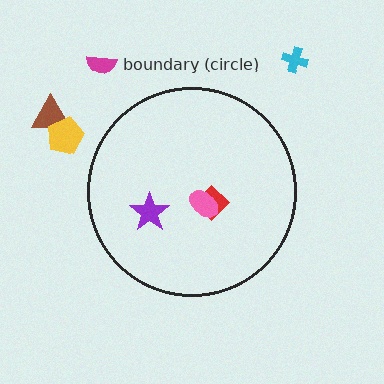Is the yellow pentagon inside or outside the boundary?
Outside.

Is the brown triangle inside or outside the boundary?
Outside.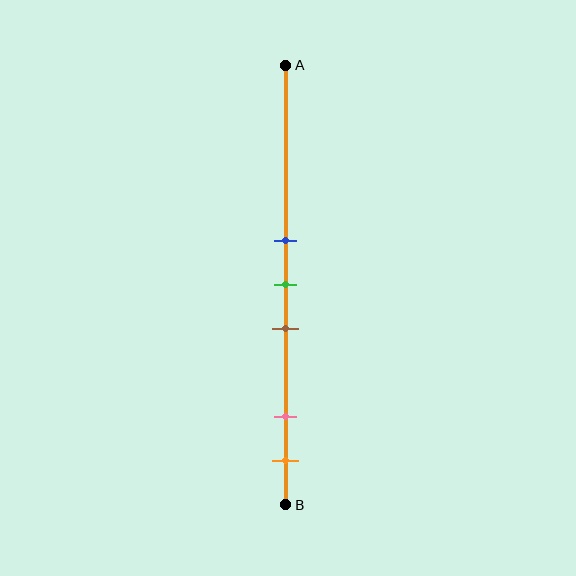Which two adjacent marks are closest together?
The blue and green marks are the closest adjacent pair.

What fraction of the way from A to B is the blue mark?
The blue mark is approximately 40% (0.4) of the way from A to B.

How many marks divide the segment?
There are 5 marks dividing the segment.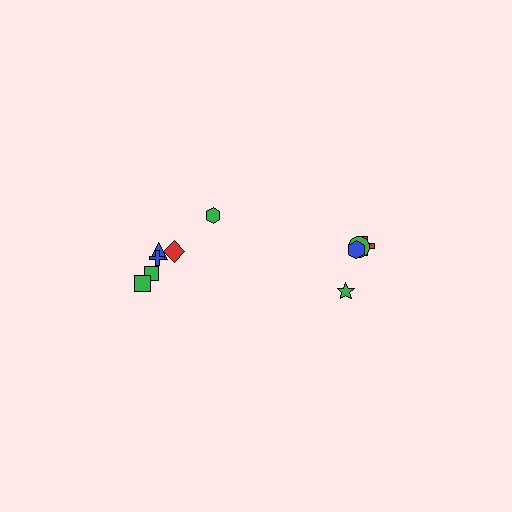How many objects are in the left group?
There are 6 objects.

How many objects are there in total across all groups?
There are 10 objects.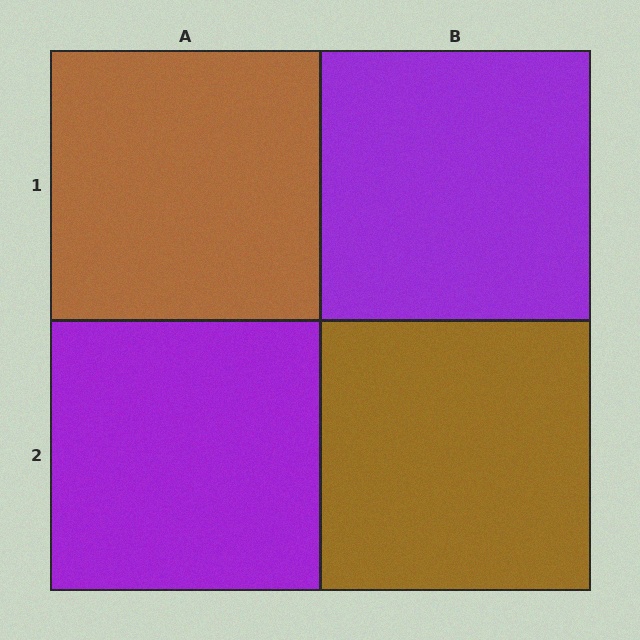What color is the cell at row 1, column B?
Purple.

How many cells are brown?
2 cells are brown.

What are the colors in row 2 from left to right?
Purple, brown.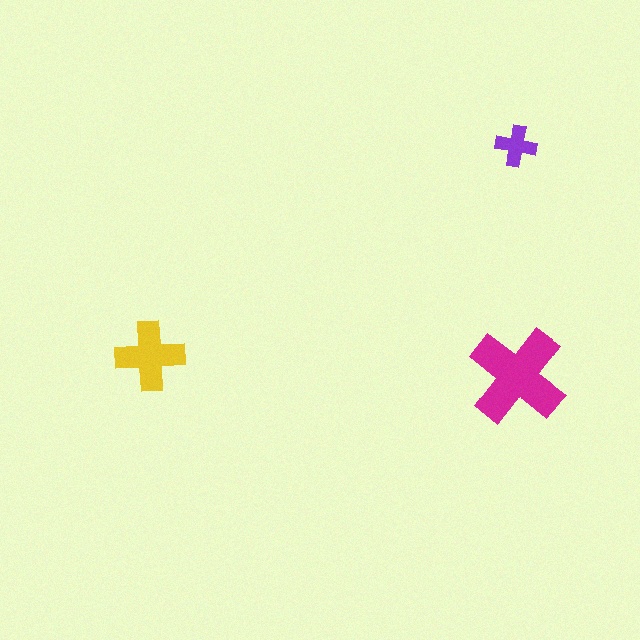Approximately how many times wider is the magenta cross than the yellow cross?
About 1.5 times wider.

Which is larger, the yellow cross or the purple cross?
The yellow one.